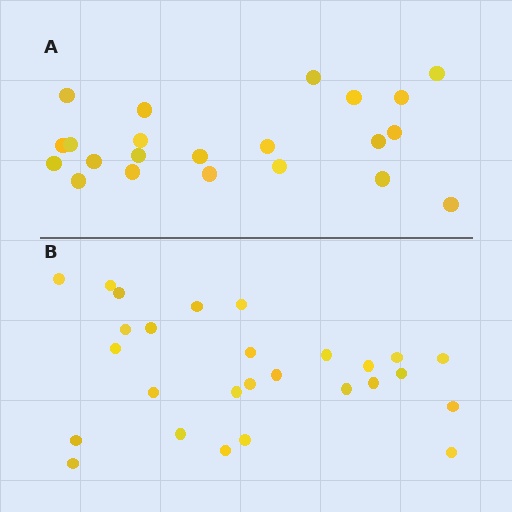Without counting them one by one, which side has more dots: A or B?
Region B (the bottom region) has more dots.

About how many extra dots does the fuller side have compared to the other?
Region B has about 5 more dots than region A.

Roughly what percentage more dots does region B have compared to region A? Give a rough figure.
About 25% more.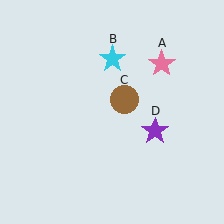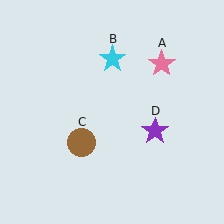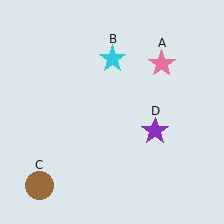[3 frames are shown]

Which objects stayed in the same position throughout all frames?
Pink star (object A) and cyan star (object B) and purple star (object D) remained stationary.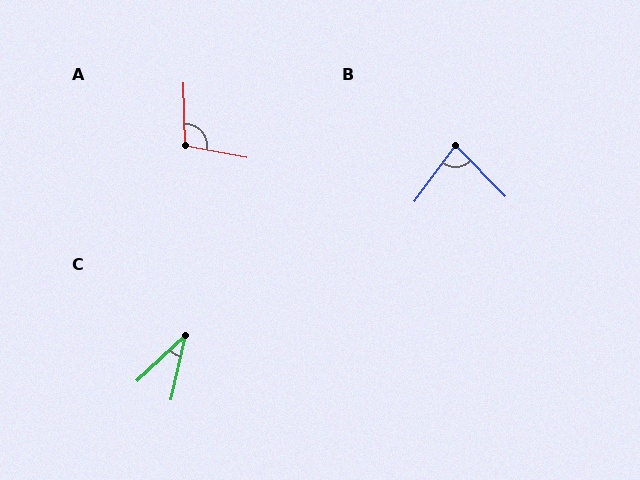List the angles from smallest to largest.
C (35°), B (81°), A (102°).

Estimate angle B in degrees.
Approximately 81 degrees.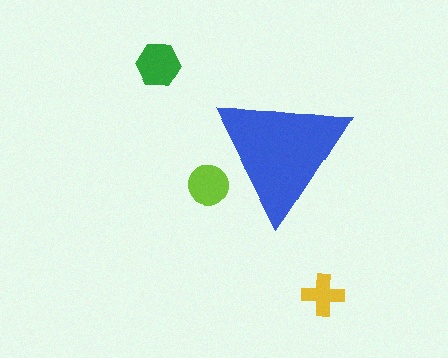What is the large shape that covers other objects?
A blue triangle.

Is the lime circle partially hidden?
Yes, the lime circle is partially hidden behind the blue triangle.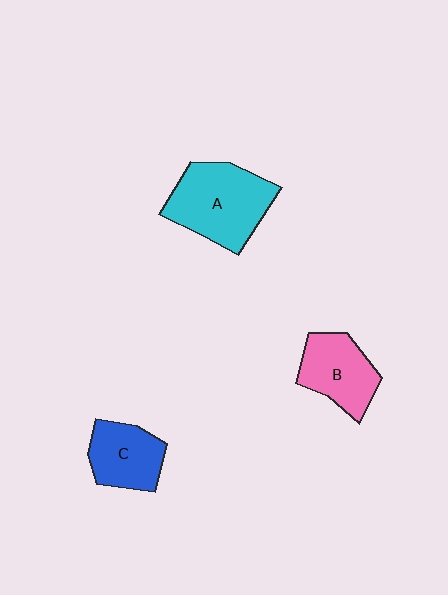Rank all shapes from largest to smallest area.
From largest to smallest: A (cyan), B (pink), C (blue).